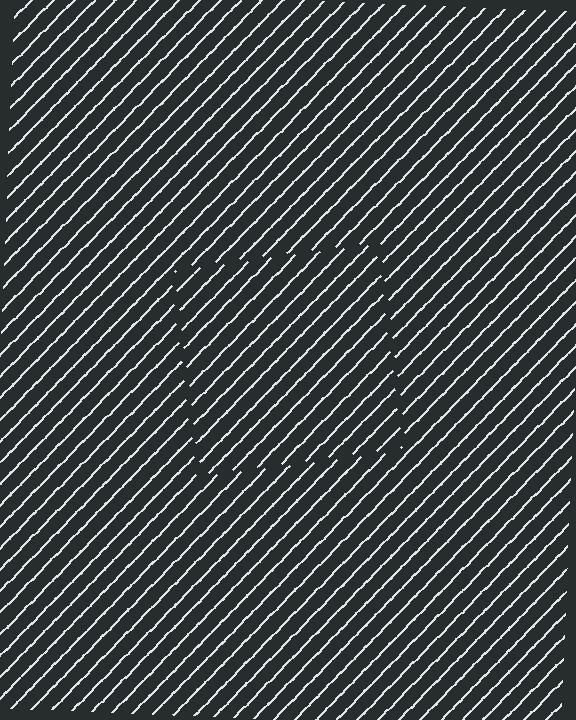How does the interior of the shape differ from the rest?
The interior of the shape contains the same grating, shifted by half a period — the contour is defined by the phase discontinuity where line-ends from the inner and outer gratings abut.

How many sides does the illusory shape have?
4 sides — the line-ends trace a square.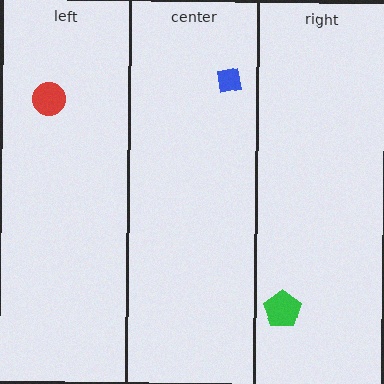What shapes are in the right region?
The green pentagon.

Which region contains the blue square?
The center region.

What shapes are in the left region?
The red circle.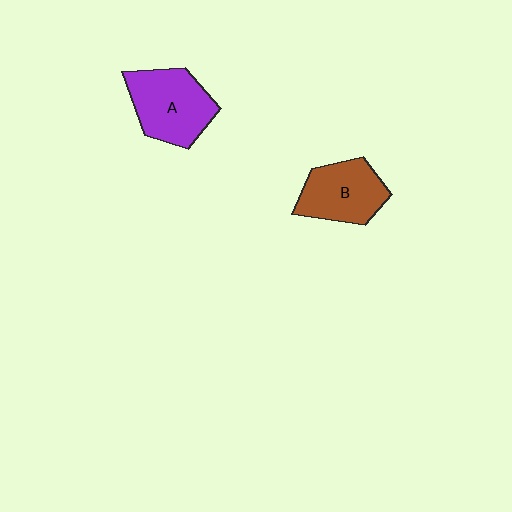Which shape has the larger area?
Shape A (purple).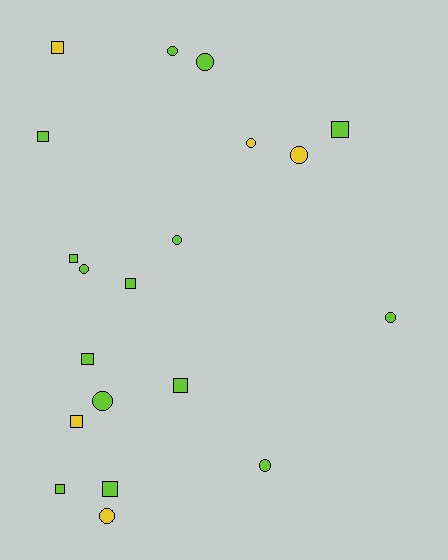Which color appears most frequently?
Lime, with 15 objects.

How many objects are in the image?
There are 20 objects.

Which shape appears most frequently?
Circle, with 10 objects.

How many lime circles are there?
There are 7 lime circles.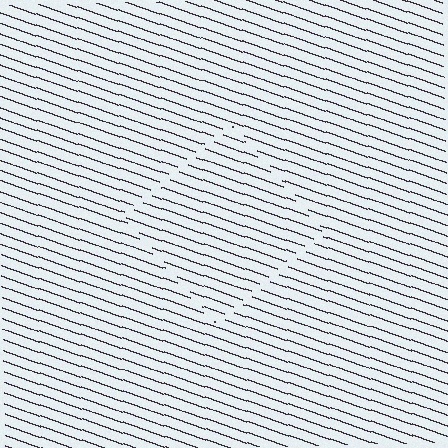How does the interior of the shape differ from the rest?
The interior of the shape contains the same grating, shifted by half a period — the contour is defined by the phase discontinuity where line-ends from the inner and outer gratings abut.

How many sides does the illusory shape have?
4 sides — the line-ends trace a square.